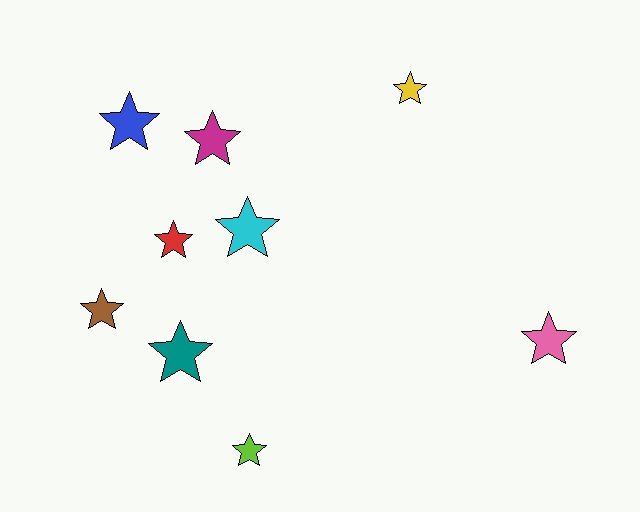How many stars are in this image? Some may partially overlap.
There are 9 stars.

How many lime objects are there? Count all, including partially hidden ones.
There is 1 lime object.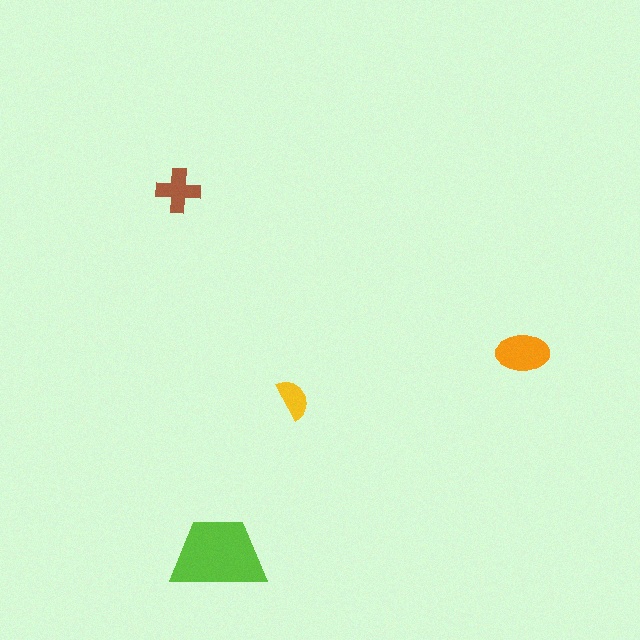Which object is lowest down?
The lime trapezoid is bottommost.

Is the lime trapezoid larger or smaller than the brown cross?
Larger.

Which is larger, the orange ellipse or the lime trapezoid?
The lime trapezoid.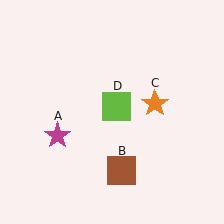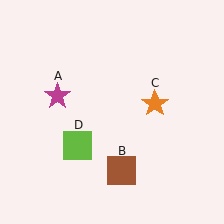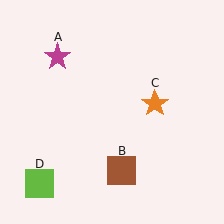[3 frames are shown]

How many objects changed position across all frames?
2 objects changed position: magenta star (object A), lime square (object D).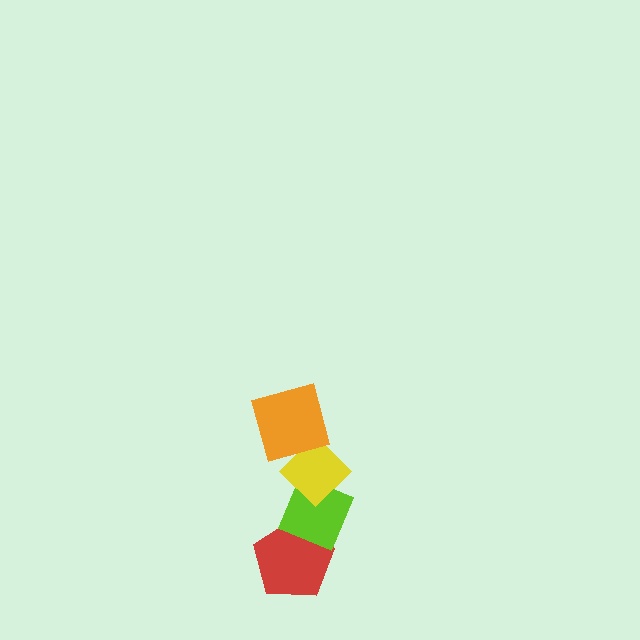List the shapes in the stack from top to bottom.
From top to bottom: the orange square, the yellow diamond, the lime diamond, the red pentagon.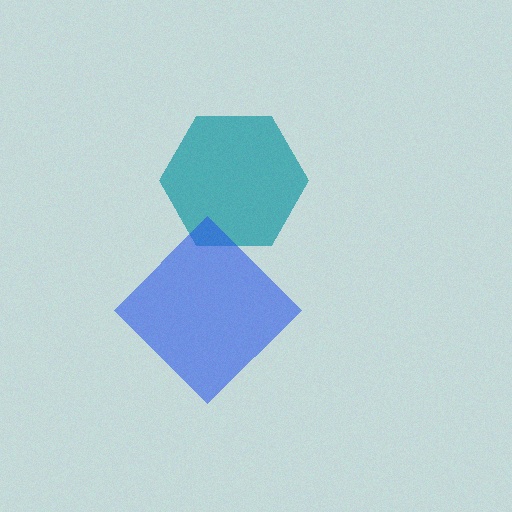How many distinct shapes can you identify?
There are 2 distinct shapes: a teal hexagon, a blue diamond.